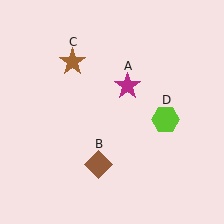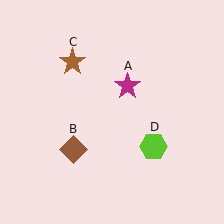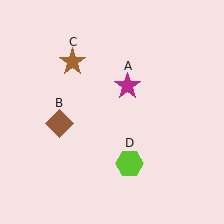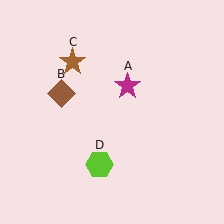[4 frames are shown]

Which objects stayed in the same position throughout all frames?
Magenta star (object A) and brown star (object C) remained stationary.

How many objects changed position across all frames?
2 objects changed position: brown diamond (object B), lime hexagon (object D).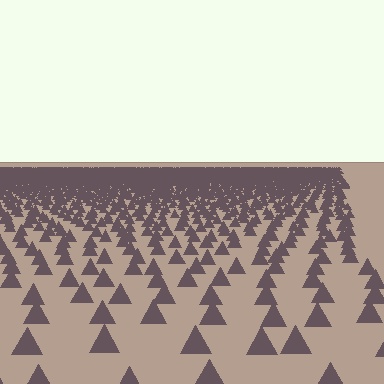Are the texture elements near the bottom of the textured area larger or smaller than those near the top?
Larger. Near the bottom, elements are closer to the viewer and appear at a bigger on-screen size.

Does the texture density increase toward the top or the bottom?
Density increases toward the top.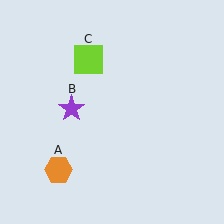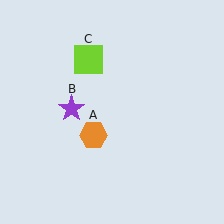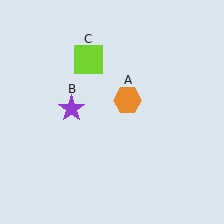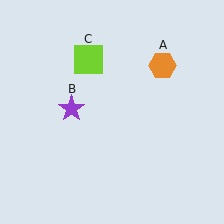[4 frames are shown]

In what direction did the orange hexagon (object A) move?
The orange hexagon (object A) moved up and to the right.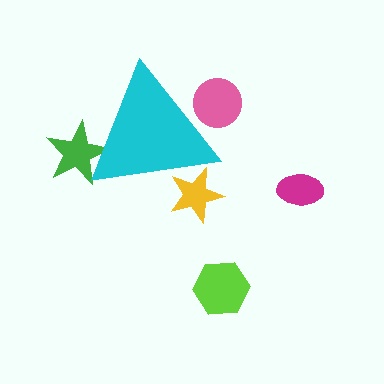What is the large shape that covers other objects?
A cyan triangle.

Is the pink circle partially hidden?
Yes, the pink circle is partially hidden behind the cyan triangle.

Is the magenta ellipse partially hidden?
No, the magenta ellipse is fully visible.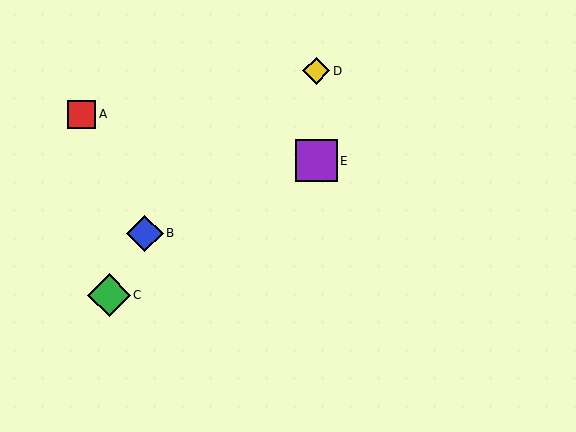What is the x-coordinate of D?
Object D is at x≈316.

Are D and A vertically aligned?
No, D is at x≈316 and A is at x≈81.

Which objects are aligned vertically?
Objects D, E are aligned vertically.